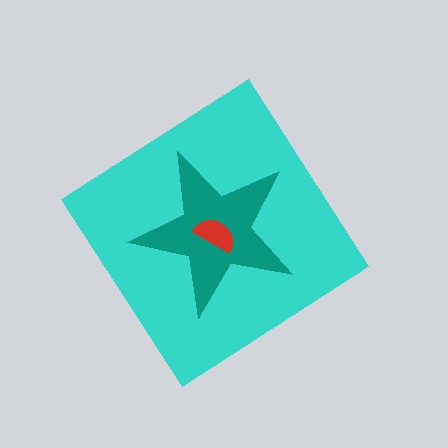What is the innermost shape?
The red semicircle.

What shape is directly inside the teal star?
The red semicircle.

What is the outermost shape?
The cyan diamond.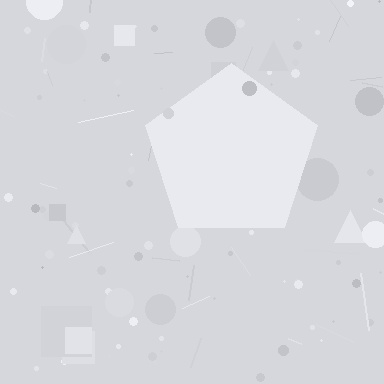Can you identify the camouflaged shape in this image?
The camouflaged shape is a pentagon.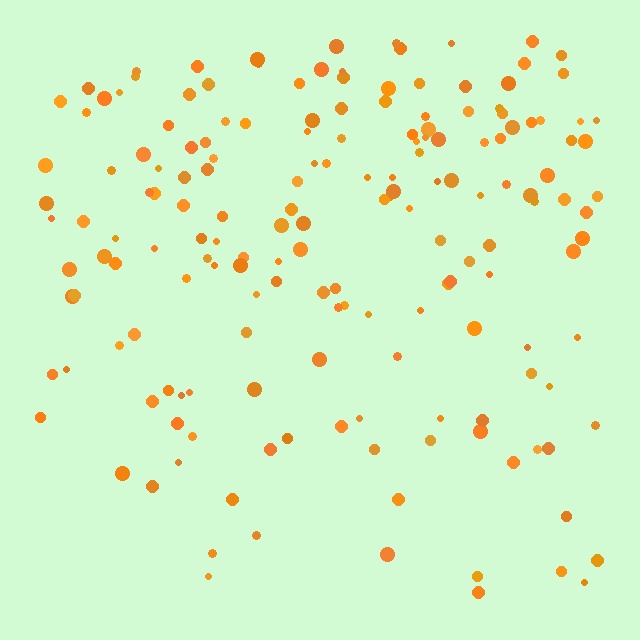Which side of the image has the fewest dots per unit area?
The bottom.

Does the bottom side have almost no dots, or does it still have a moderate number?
Still a moderate number, just noticeably fewer than the top.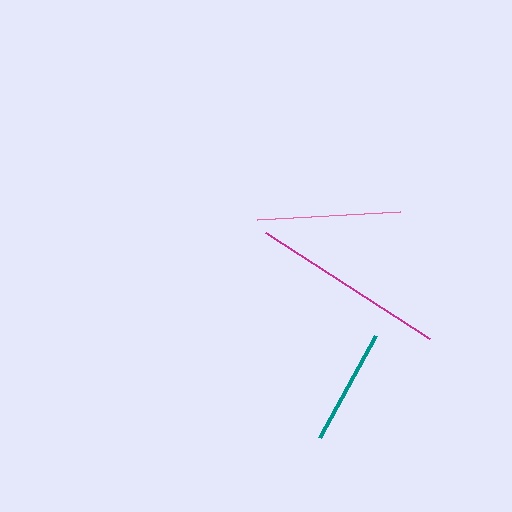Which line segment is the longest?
The magenta line is the longest at approximately 195 pixels.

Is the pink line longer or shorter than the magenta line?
The magenta line is longer than the pink line.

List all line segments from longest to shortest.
From longest to shortest: magenta, pink, teal.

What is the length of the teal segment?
The teal segment is approximately 117 pixels long.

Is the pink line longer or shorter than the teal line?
The pink line is longer than the teal line.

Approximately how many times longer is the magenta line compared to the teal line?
The magenta line is approximately 1.7 times the length of the teal line.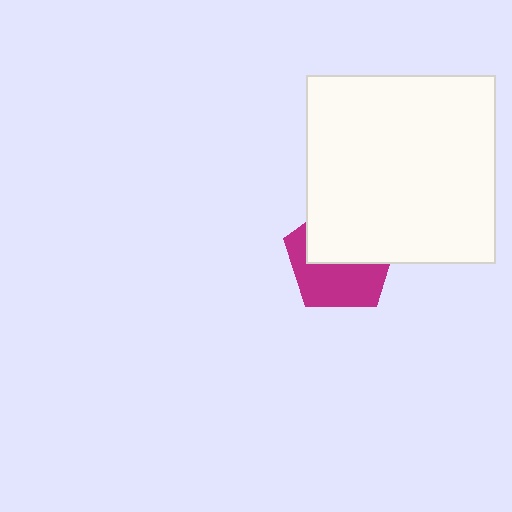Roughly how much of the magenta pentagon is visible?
About half of it is visible (roughly 50%).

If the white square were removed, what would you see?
You would see the complete magenta pentagon.